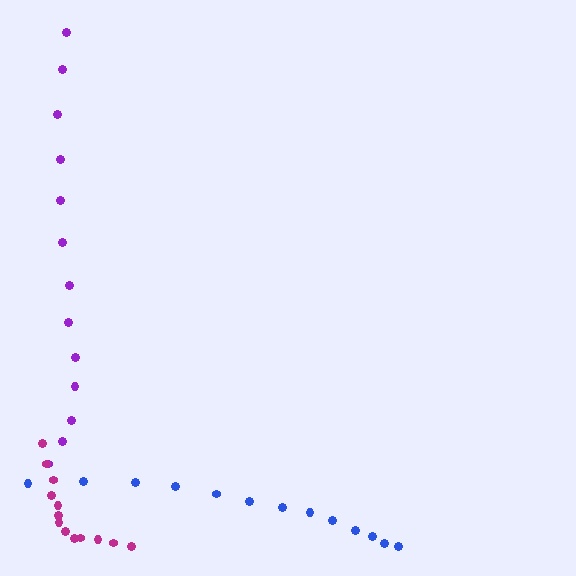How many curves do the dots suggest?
There are 3 distinct paths.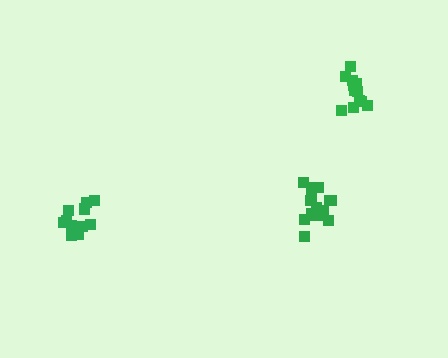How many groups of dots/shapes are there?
There are 3 groups.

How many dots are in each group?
Group 1: 17 dots, Group 2: 12 dots, Group 3: 12 dots (41 total).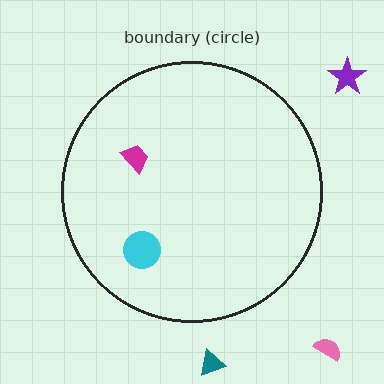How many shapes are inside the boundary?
2 inside, 3 outside.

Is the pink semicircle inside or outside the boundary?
Outside.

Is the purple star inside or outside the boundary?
Outside.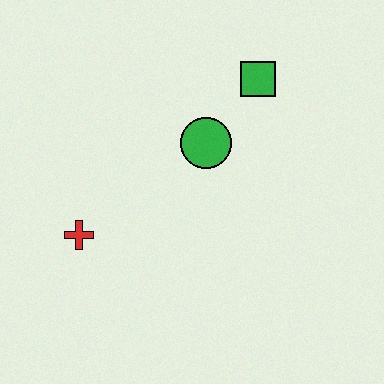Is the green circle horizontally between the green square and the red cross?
Yes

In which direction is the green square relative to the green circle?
The green square is above the green circle.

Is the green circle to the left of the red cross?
No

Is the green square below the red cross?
No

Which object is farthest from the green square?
The red cross is farthest from the green square.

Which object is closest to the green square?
The green circle is closest to the green square.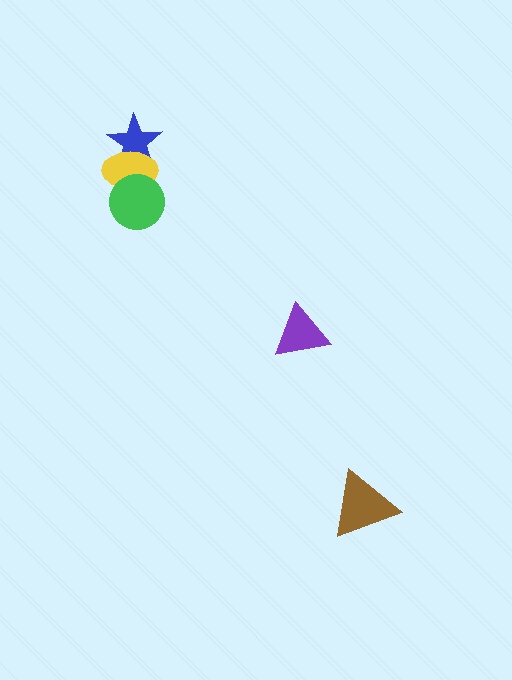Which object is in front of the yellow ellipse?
The green circle is in front of the yellow ellipse.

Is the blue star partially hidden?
Yes, it is partially covered by another shape.